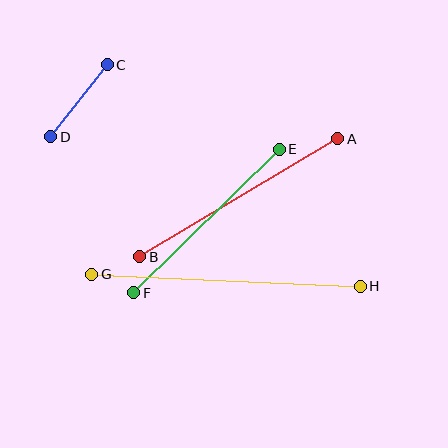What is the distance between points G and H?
The distance is approximately 269 pixels.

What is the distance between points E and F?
The distance is approximately 204 pixels.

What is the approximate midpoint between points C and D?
The midpoint is at approximately (79, 101) pixels.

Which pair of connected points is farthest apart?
Points G and H are farthest apart.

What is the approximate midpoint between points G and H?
The midpoint is at approximately (226, 280) pixels.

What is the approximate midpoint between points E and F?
The midpoint is at approximately (207, 221) pixels.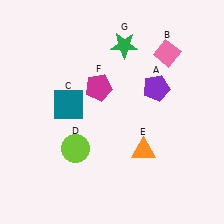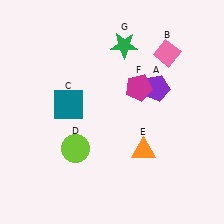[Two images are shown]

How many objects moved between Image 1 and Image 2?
1 object moved between the two images.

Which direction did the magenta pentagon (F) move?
The magenta pentagon (F) moved right.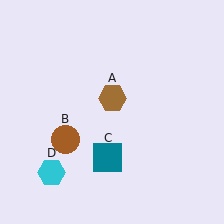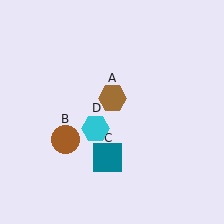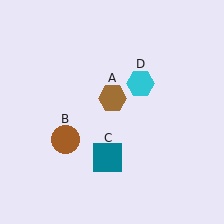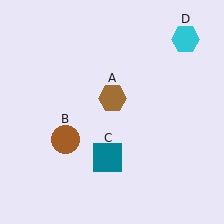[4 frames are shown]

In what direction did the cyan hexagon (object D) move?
The cyan hexagon (object D) moved up and to the right.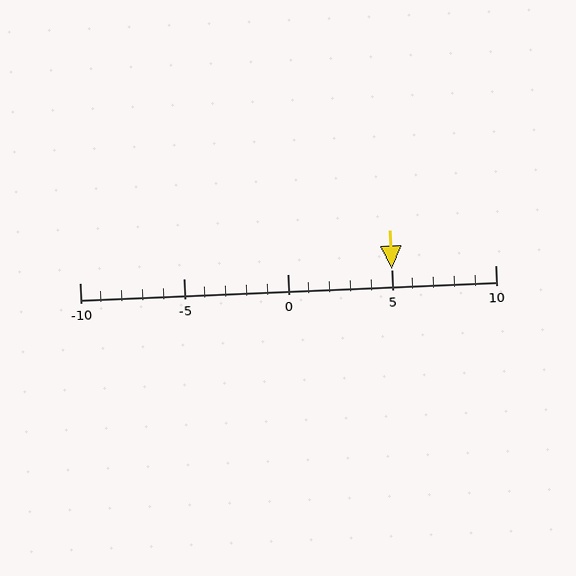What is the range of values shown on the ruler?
The ruler shows values from -10 to 10.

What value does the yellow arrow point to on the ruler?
The yellow arrow points to approximately 5.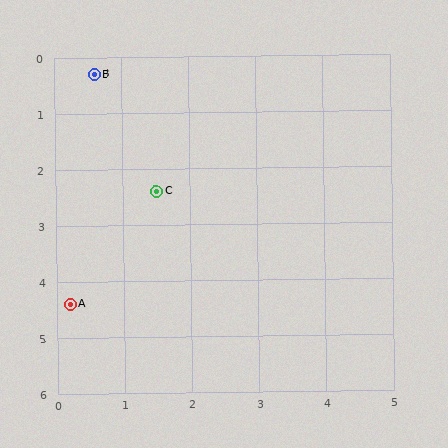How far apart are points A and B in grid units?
Points A and B are about 4.1 grid units apart.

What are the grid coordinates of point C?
Point C is at approximately (1.5, 2.4).